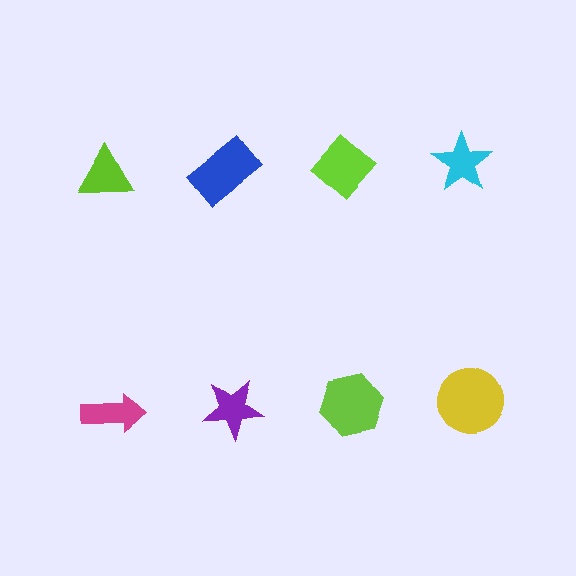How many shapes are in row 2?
4 shapes.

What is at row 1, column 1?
A lime triangle.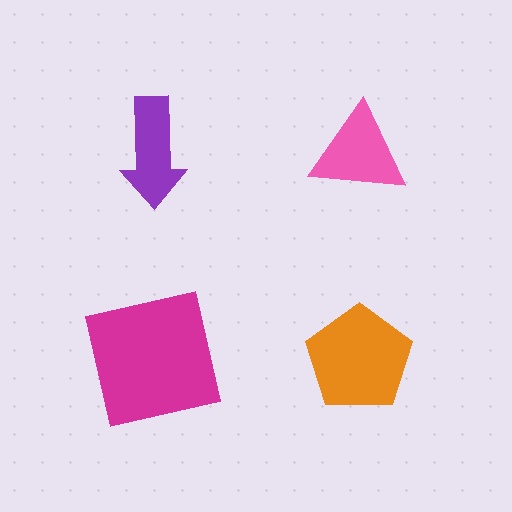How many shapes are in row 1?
2 shapes.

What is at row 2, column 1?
A magenta square.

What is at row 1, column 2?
A pink triangle.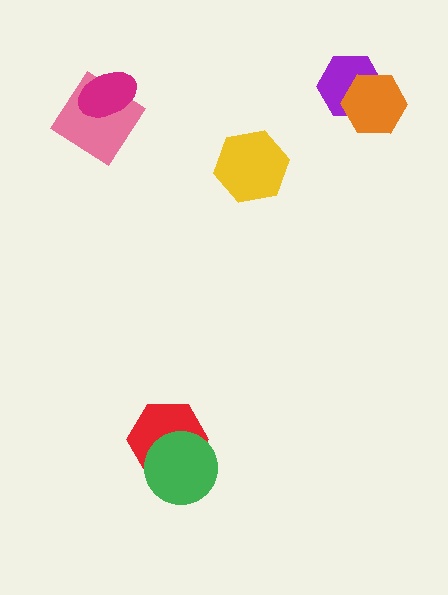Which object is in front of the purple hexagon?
The orange hexagon is in front of the purple hexagon.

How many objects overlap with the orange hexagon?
1 object overlaps with the orange hexagon.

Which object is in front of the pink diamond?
The magenta ellipse is in front of the pink diamond.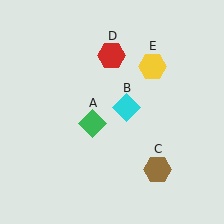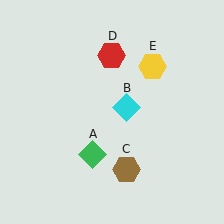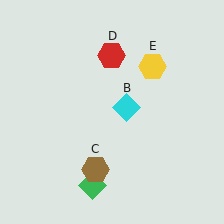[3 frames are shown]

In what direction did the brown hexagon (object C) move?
The brown hexagon (object C) moved left.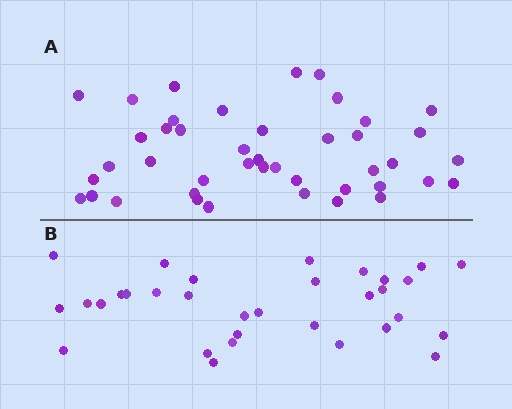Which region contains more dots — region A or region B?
Region A (the top region) has more dots.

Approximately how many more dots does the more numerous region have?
Region A has roughly 12 or so more dots than region B.